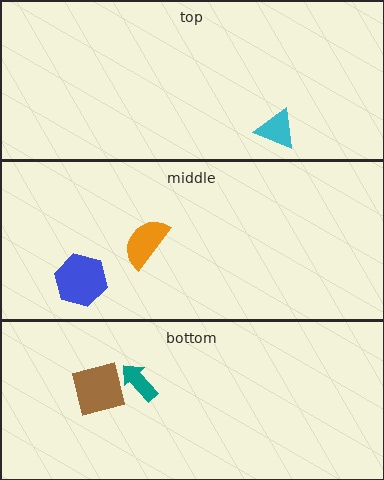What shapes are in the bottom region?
The brown square, the teal arrow.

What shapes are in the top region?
The cyan triangle.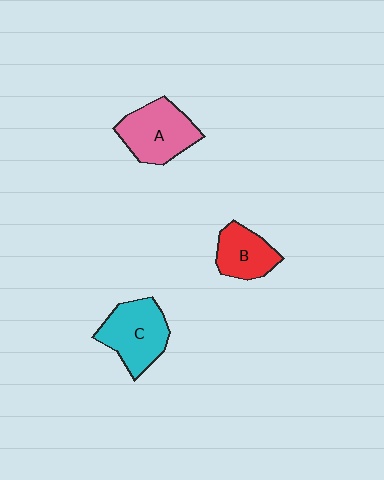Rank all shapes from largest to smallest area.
From largest to smallest: A (pink), C (cyan), B (red).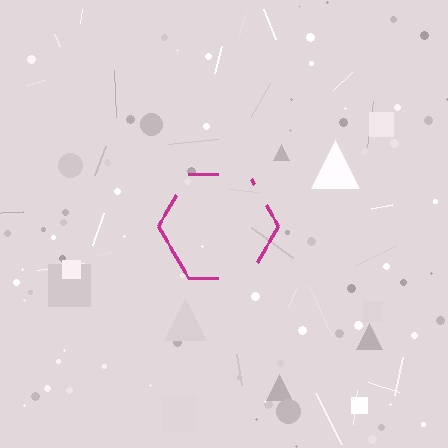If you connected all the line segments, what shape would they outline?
They would outline a hexagon.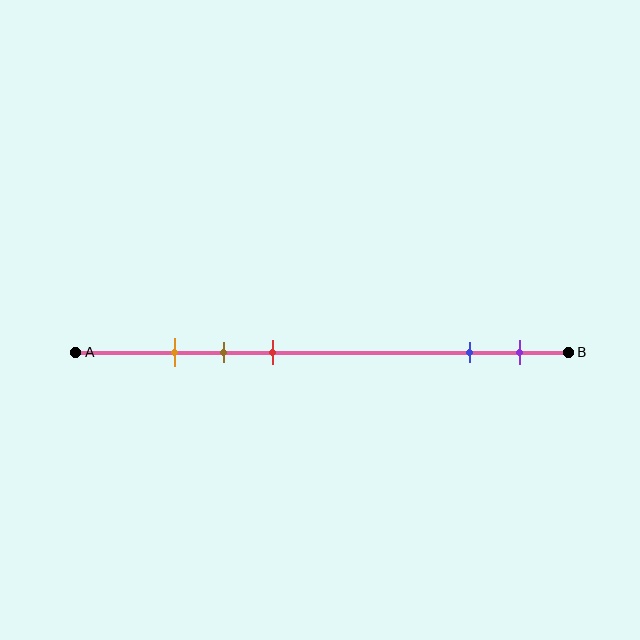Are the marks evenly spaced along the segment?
No, the marks are not evenly spaced.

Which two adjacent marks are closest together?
The orange and brown marks are the closest adjacent pair.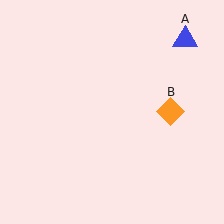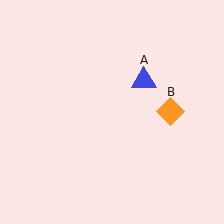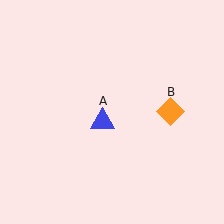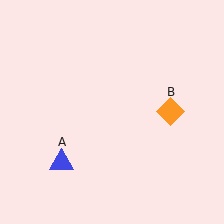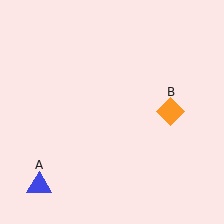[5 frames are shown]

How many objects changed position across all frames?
1 object changed position: blue triangle (object A).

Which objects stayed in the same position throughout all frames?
Orange diamond (object B) remained stationary.